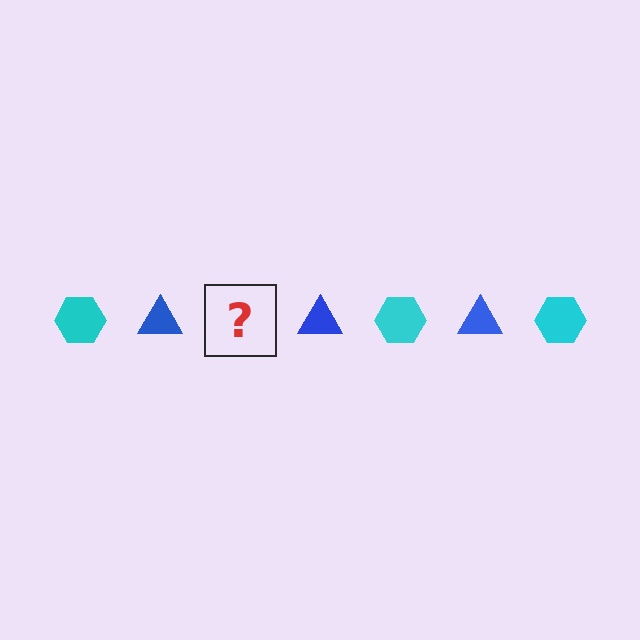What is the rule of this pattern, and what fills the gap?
The rule is that the pattern alternates between cyan hexagon and blue triangle. The gap should be filled with a cyan hexagon.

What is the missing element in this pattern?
The missing element is a cyan hexagon.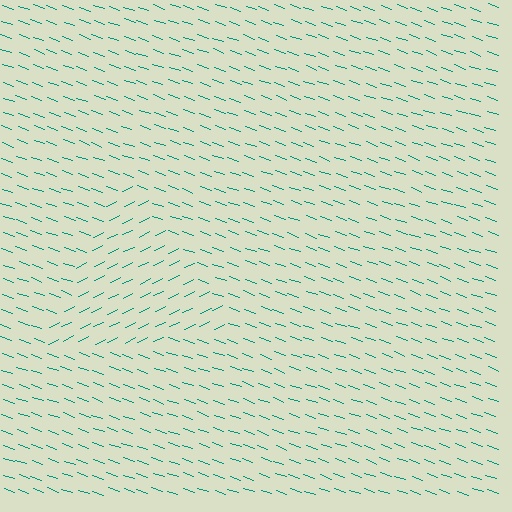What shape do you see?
I see a triangle.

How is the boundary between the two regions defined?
The boundary is defined purely by a change in line orientation (approximately 45 degrees difference). All lines are the same color and thickness.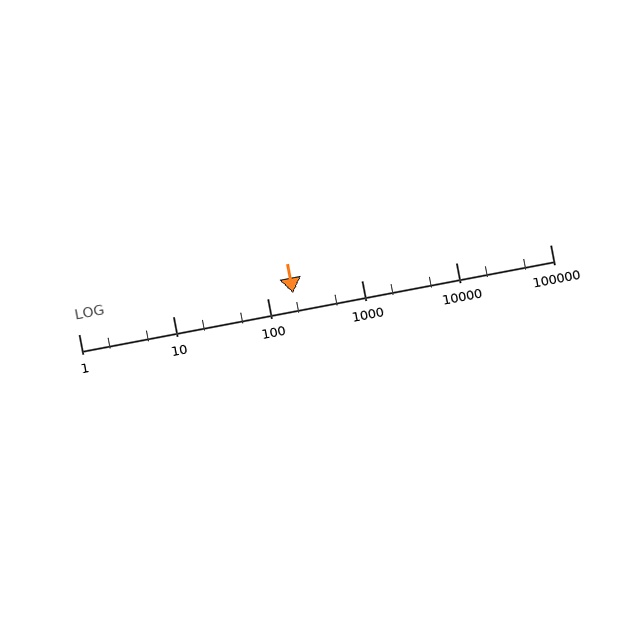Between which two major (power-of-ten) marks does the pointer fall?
The pointer is between 100 and 1000.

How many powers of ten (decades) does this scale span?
The scale spans 5 decades, from 1 to 100000.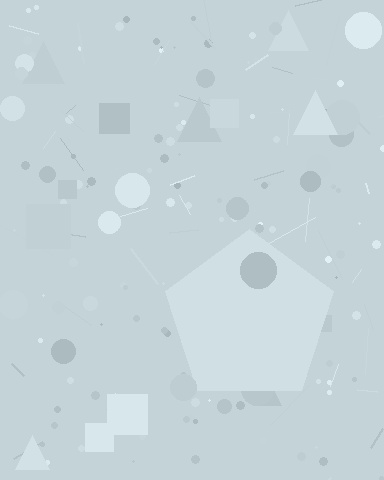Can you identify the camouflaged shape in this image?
The camouflaged shape is a pentagon.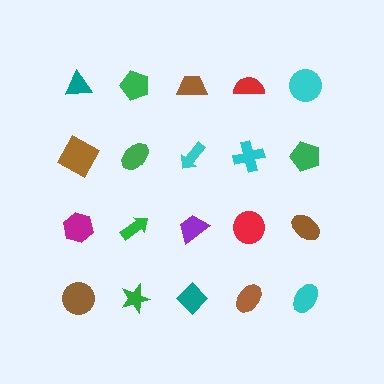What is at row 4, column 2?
A green star.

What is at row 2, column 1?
A brown square.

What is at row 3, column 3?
A purple trapezoid.